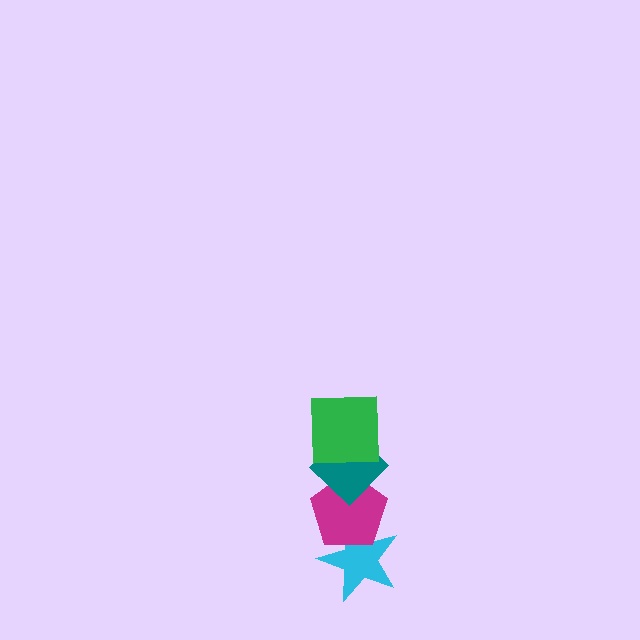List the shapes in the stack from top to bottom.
From top to bottom: the green square, the teal diamond, the magenta pentagon, the cyan star.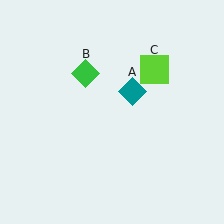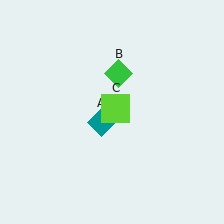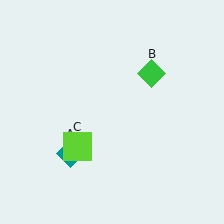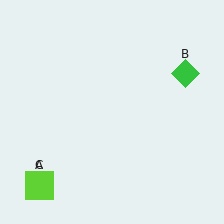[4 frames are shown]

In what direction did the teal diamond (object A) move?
The teal diamond (object A) moved down and to the left.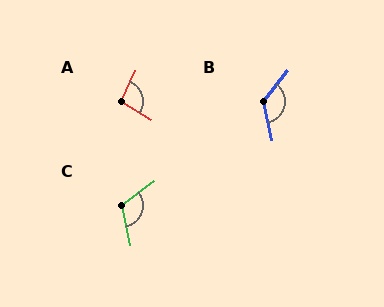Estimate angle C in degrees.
Approximately 114 degrees.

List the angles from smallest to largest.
A (96°), C (114°), B (130°).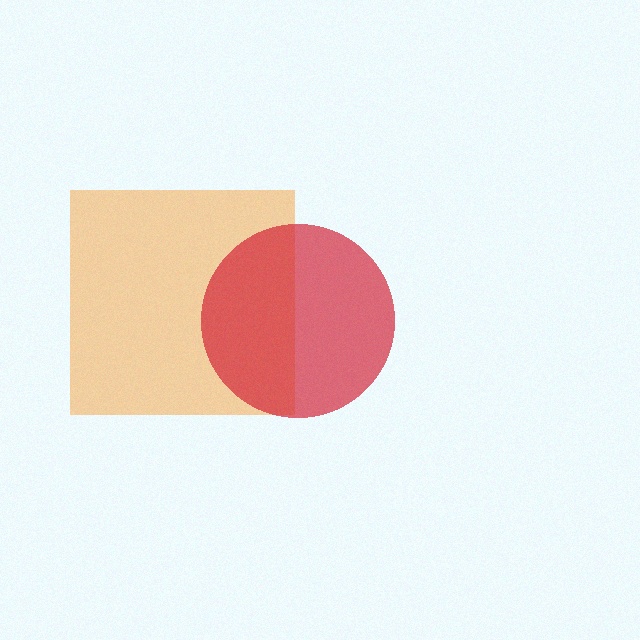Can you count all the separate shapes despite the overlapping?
Yes, there are 2 separate shapes.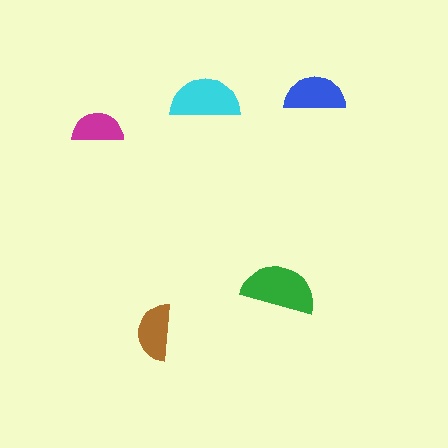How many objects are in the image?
There are 5 objects in the image.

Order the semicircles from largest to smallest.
the green one, the cyan one, the blue one, the brown one, the magenta one.